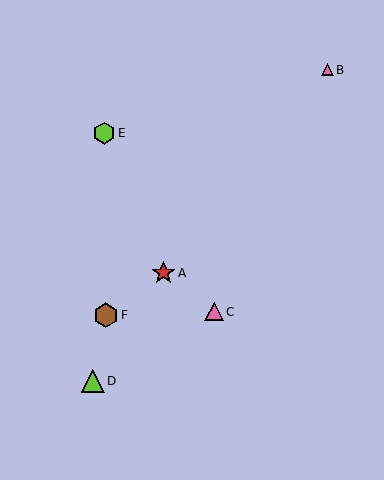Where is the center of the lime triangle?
The center of the lime triangle is at (93, 381).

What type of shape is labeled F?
Shape F is a brown hexagon.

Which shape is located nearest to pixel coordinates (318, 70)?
The pink triangle (labeled B) at (327, 70) is nearest to that location.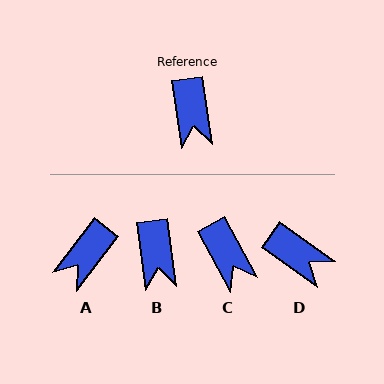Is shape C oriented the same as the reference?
No, it is off by about 20 degrees.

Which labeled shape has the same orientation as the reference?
B.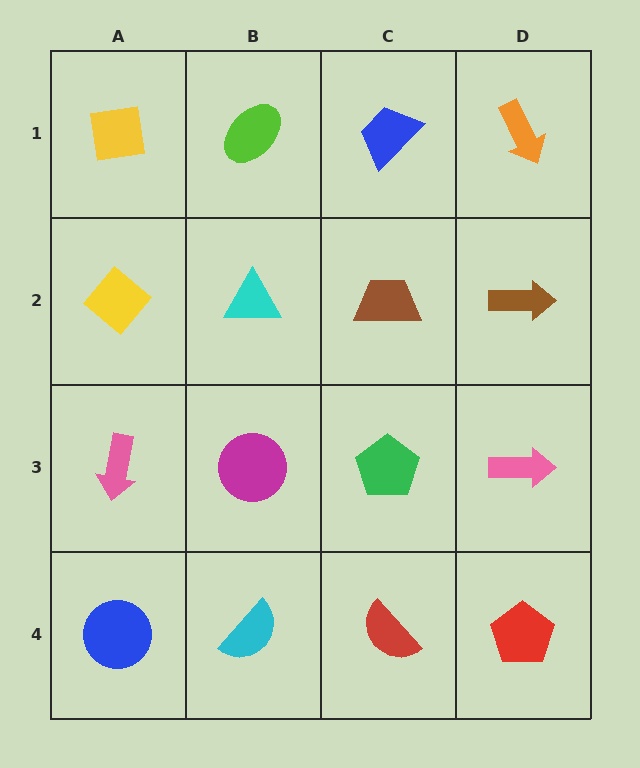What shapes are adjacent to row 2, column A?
A yellow square (row 1, column A), a pink arrow (row 3, column A), a cyan triangle (row 2, column B).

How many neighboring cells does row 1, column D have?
2.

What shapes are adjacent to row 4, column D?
A pink arrow (row 3, column D), a red semicircle (row 4, column C).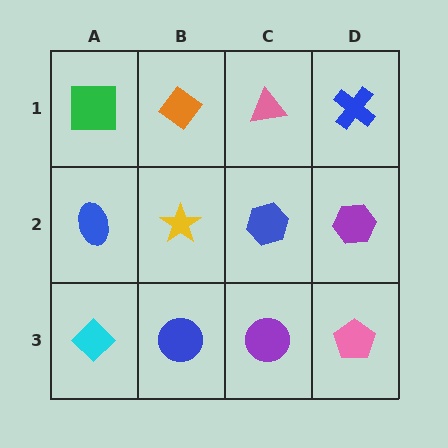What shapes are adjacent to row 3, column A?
A blue ellipse (row 2, column A), a blue circle (row 3, column B).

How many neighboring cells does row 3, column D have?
2.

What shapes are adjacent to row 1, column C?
A blue hexagon (row 2, column C), an orange diamond (row 1, column B), a blue cross (row 1, column D).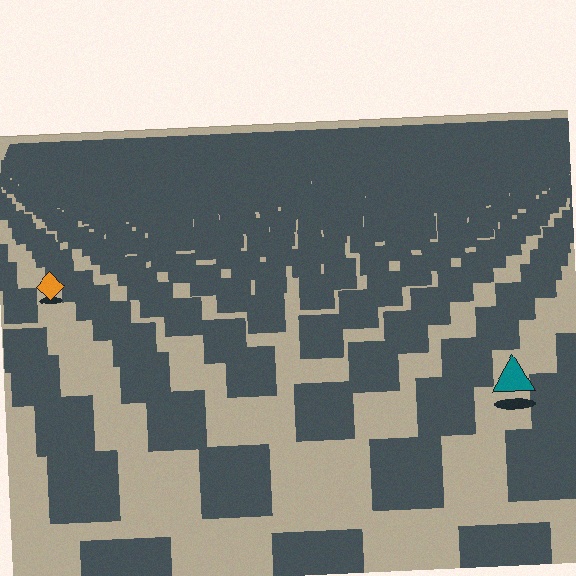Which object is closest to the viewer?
The teal triangle is closest. The texture marks near it are larger and more spread out.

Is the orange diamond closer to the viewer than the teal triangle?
No. The teal triangle is closer — you can tell from the texture gradient: the ground texture is coarser near it.